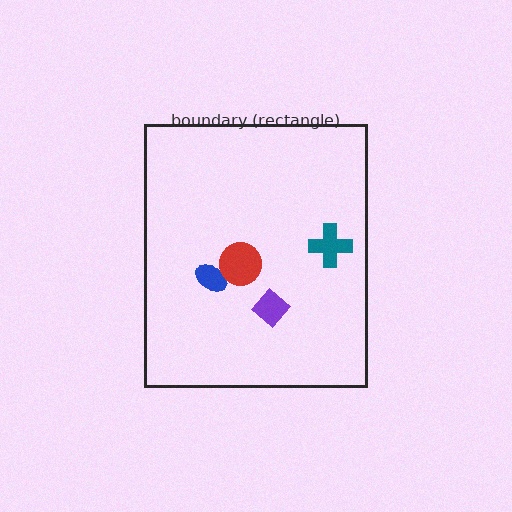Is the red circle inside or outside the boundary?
Inside.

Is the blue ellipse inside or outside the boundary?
Inside.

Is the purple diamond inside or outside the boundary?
Inside.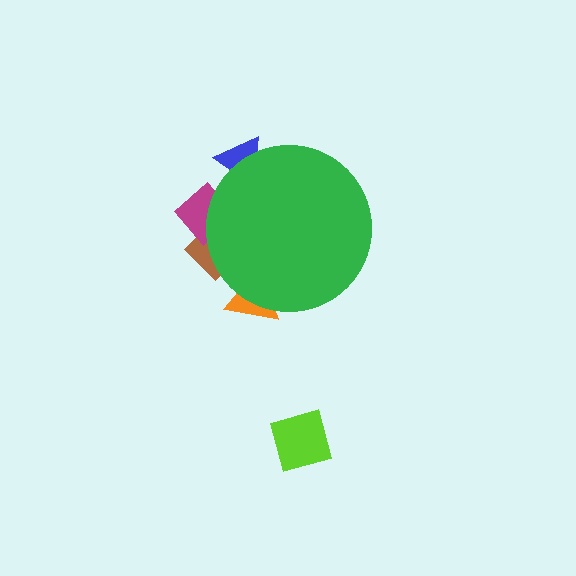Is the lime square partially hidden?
No, the lime square is fully visible.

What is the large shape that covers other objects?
A green circle.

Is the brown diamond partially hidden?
Yes, the brown diamond is partially hidden behind the green circle.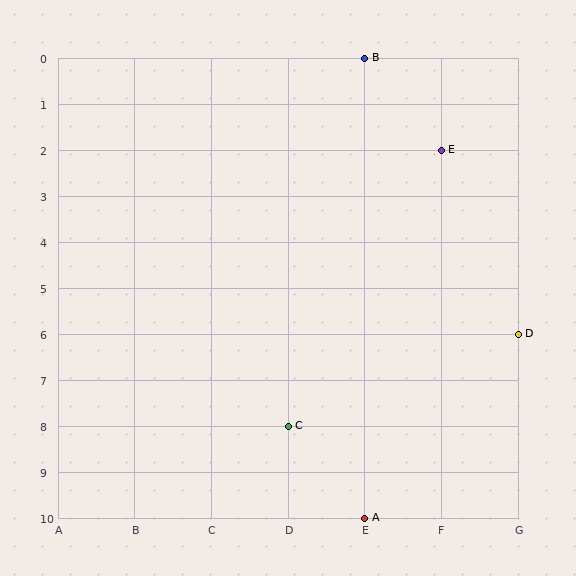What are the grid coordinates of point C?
Point C is at grid coordinates (D, 8).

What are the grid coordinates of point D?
Point D is at grid coordinates (G, 6).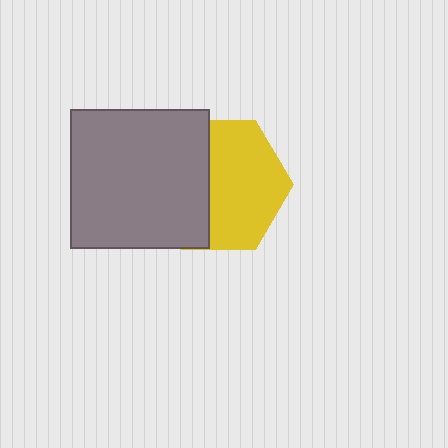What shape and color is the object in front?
The object in front is a gray square.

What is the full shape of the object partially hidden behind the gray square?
The partially hidden object is a yellow hexagon.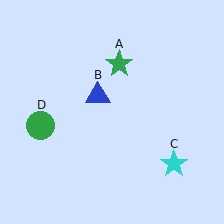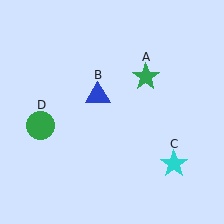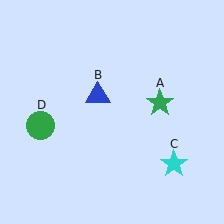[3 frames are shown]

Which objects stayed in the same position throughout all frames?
Blue triangle (object B) and cyan star (object C) and green circle (object D) remained stationary.